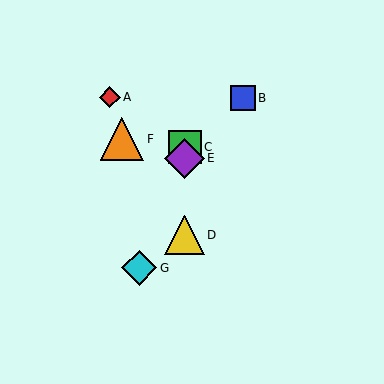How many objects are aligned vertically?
3 objects (C, D, E) are aligned vertically.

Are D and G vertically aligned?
No, D is at x≈185 and G is at x≈139.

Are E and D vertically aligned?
Yes, both are at x≈185.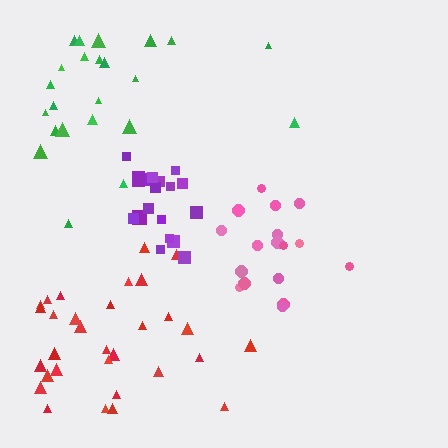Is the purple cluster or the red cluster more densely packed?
Purple.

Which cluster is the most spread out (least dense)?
Green.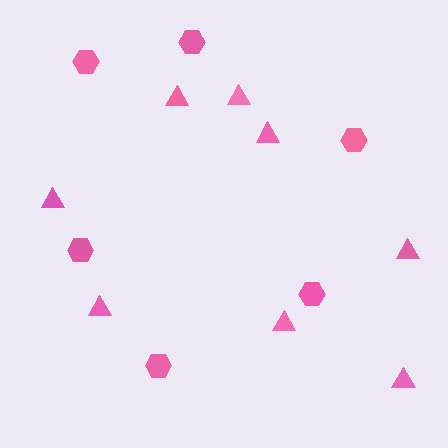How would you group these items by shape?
There are 2 groups: one group of hexagons (6) and one group of triangles (8).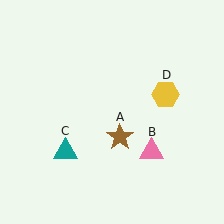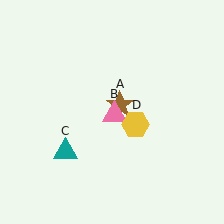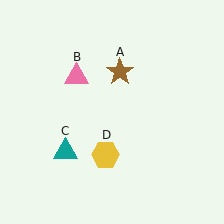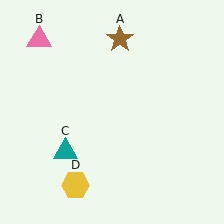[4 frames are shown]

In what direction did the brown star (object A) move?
The brown star (object A) moved up.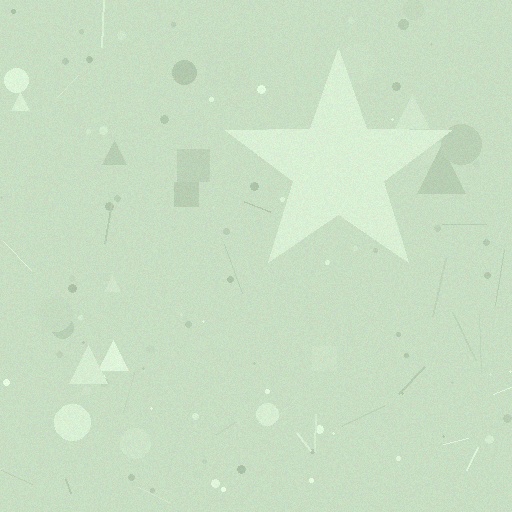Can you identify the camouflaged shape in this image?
The camouflaged shape is a star.